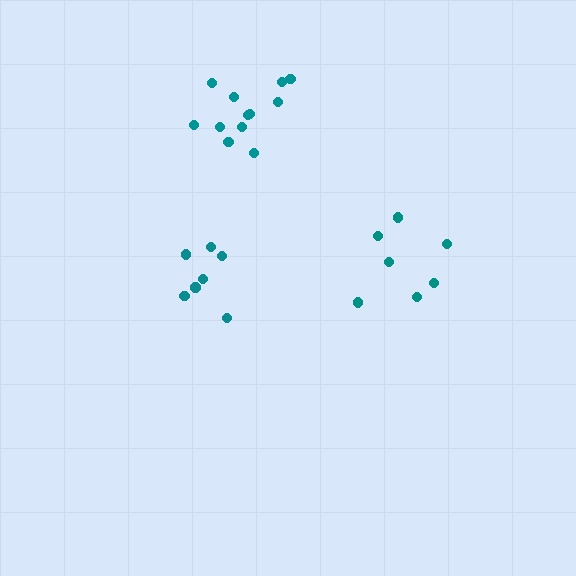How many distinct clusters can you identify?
There are 3 distinct clusters.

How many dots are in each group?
Group 1: 7 dots, Group 2: 7 dots, Group 3: 12 dots (26 total).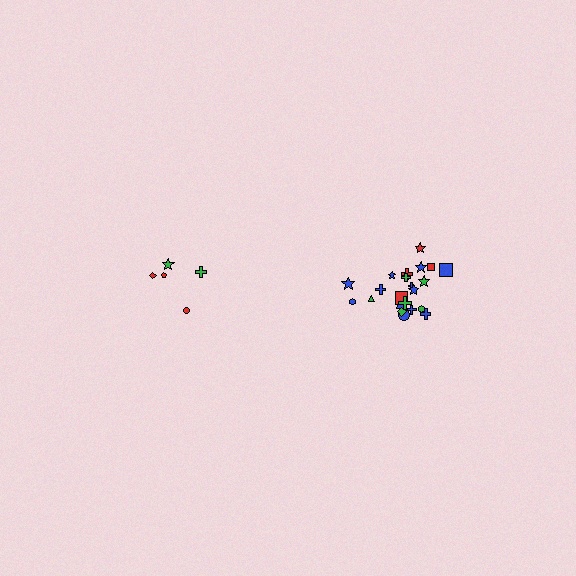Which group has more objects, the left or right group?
The right group.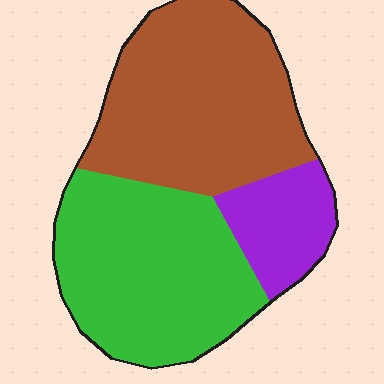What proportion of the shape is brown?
Brown takes up about two fifths (2/5) of the shape.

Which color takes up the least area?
Purple, at roughly 15%.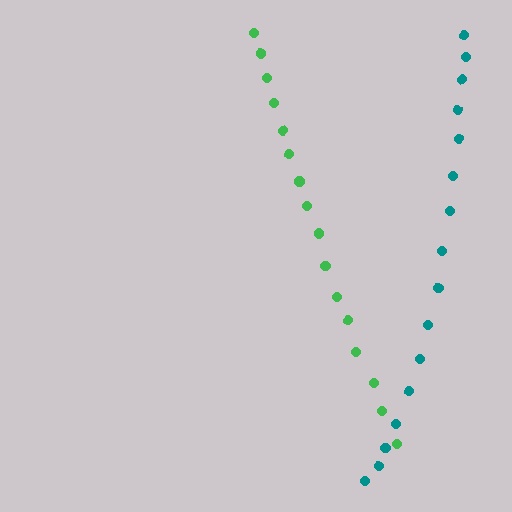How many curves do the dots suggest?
There are 2 distinct paths.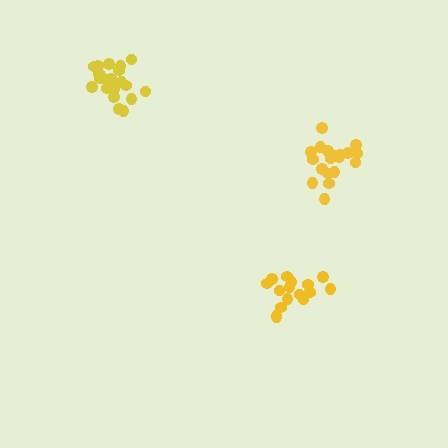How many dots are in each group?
Group 1: 21 dots, Group 2: 19 dots, Group 3: 16 dots (56 total).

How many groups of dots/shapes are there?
There are 3 groups.